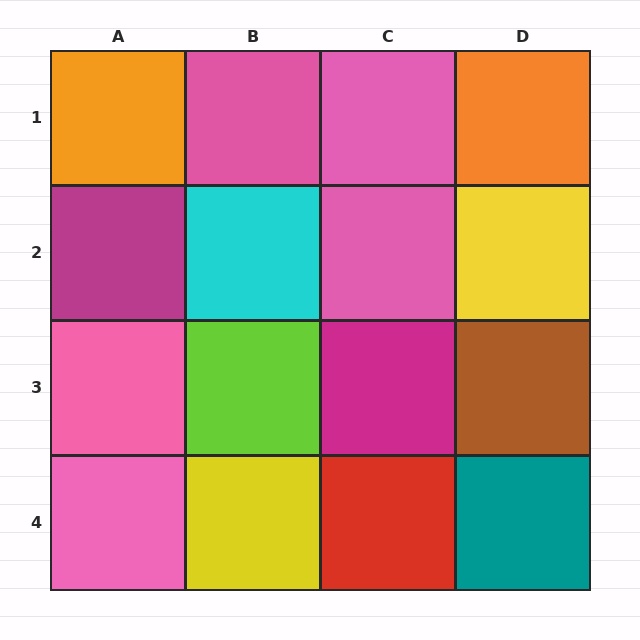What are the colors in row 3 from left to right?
Pink, lime, magenta, brown.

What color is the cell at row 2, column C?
Pink.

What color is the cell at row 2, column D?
Yellow.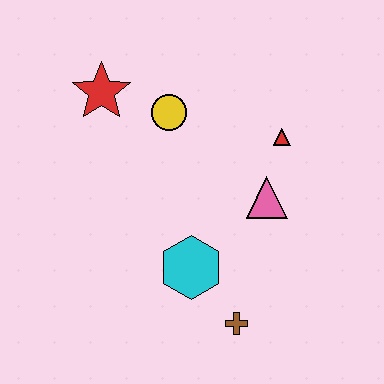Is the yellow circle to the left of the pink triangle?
Yes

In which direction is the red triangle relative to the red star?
The red triangle is to the right of the red star.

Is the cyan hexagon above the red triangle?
No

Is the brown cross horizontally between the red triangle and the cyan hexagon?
Yes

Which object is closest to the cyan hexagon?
The brown cross is closest to the cyan hexagon.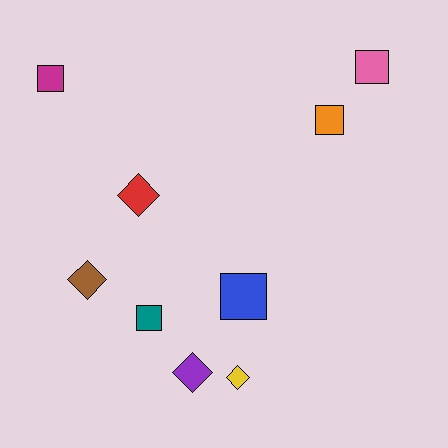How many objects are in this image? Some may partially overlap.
There are 9 objects.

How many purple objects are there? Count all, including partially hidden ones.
There is 1 purple object.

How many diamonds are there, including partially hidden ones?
There are 4 diamonds.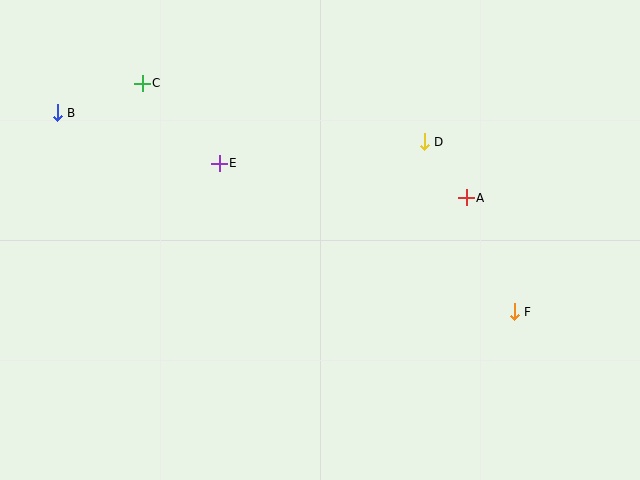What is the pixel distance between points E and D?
The distance between E and D is 206 pixels.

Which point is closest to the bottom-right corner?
Point F is closest to the bottom-right corner.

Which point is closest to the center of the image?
Point E at (219, 163) is closest to the center.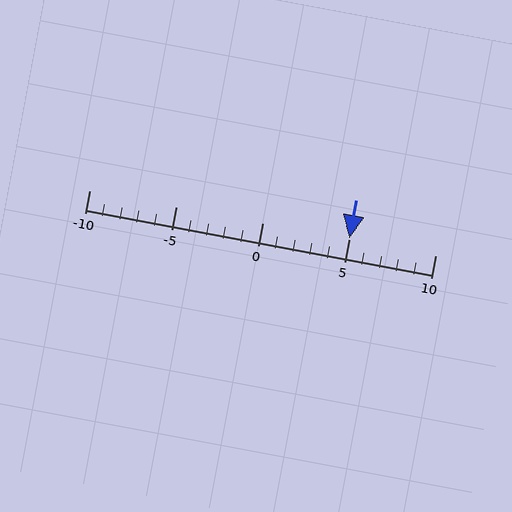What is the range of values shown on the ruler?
The ruler shows values from -10 to 10.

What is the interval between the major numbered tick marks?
The major tick marks are spaced 5 units apart.